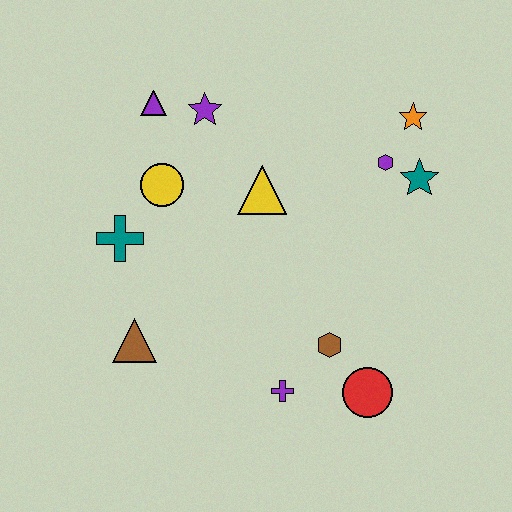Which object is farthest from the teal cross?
The orange star is farthest from the teal cross.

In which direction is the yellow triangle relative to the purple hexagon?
The yellow triangle is to the left of the purple hexagon.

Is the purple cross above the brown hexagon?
No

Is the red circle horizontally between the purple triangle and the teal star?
Yes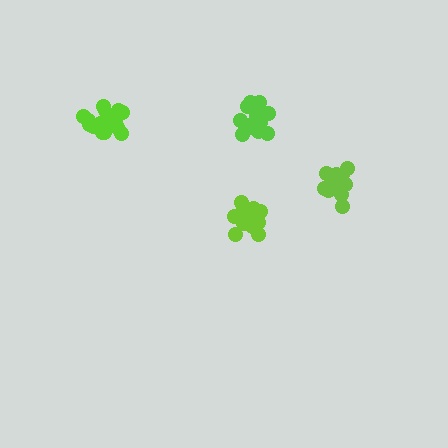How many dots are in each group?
Group 1: 19 dots, Group 2: 17 dots, Group 3: 15 dots, Group 4: 17 dots (68 total).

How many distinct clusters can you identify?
There are 4 distinct clusters.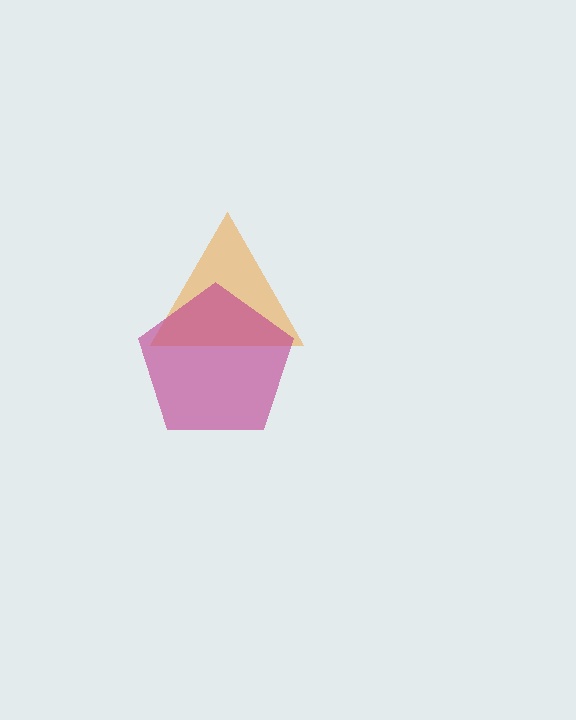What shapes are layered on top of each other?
The layered shapes are: an orange triangle, a magenta pentagon.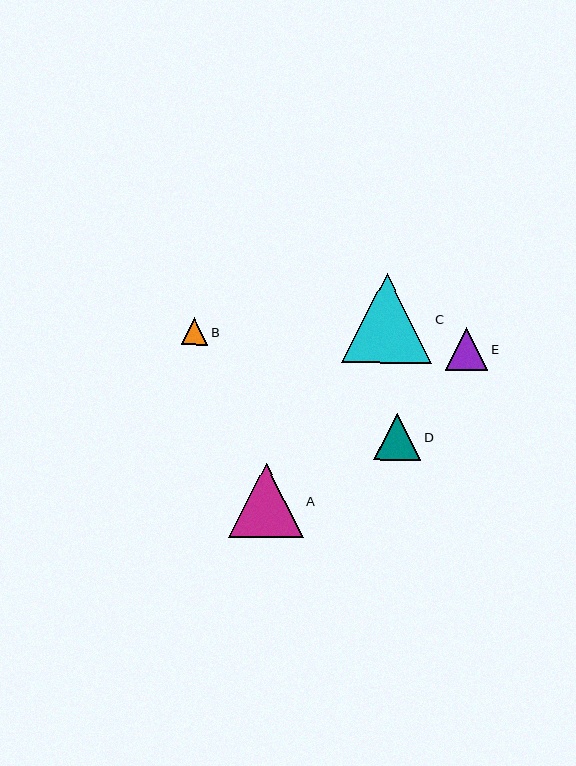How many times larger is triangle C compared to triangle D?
Triangle C is approximately 1.9 times the size of triangle D.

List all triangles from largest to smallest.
From largest to smallest: C, A, D, E, B.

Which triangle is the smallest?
Triangle B is the smallest with a size of approximately 26 pixels.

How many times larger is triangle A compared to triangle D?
Triangle A is approximately 1.6 times the size of triangle D.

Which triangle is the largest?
Triangle C is the largest with a size of approximately 90 pixels.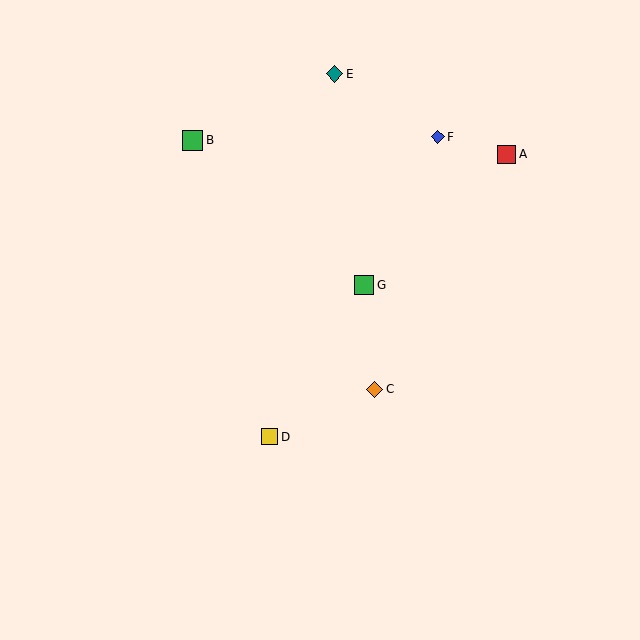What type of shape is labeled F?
Shape F is a blue diamond.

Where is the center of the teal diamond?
The center of the teal diamond is at (334, 74).